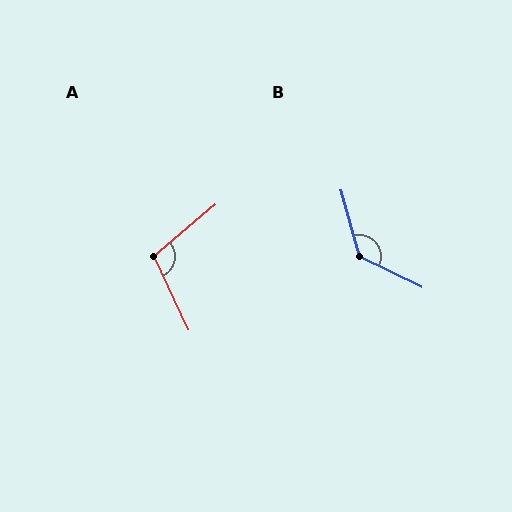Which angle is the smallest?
A, at approximately 104 degrees.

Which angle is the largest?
B, at approximately 132 degrees.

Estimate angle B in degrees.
Approximately 132 degrees.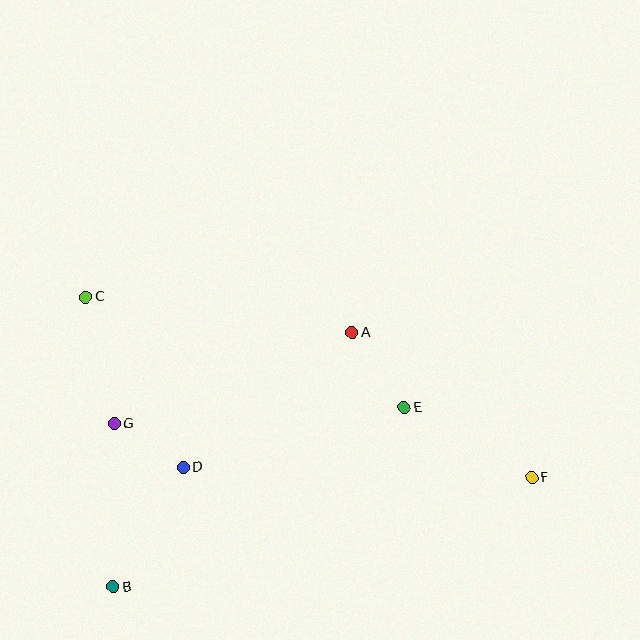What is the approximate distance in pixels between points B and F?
The distance between B and F is approximately 433 pixels.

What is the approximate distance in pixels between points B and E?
The distance between B and E is approximately 342 pixels.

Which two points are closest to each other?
Points D and G are closest to each other.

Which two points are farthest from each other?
Points C and F are farthest from each other.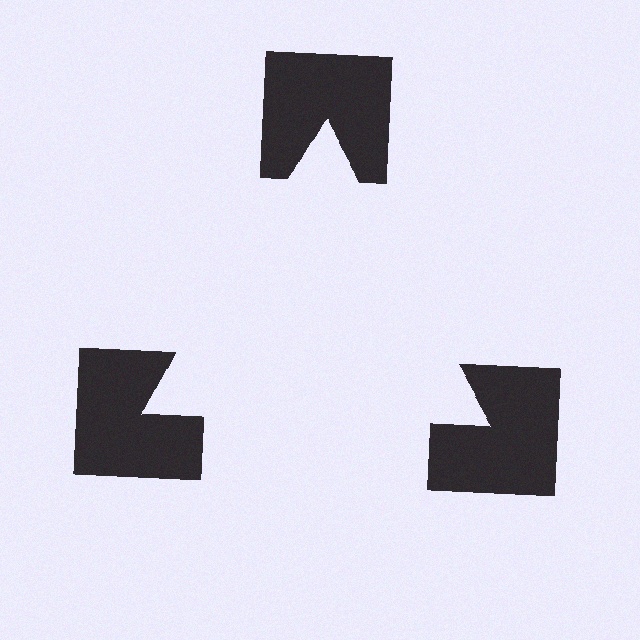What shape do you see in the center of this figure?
An illusory triangle — its edges are inferred from the aligned wedge cuts in the notched squares, not physically drawn.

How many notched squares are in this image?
There are 3 — one at each vertex of the illusory triangle.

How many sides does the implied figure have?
3 sides.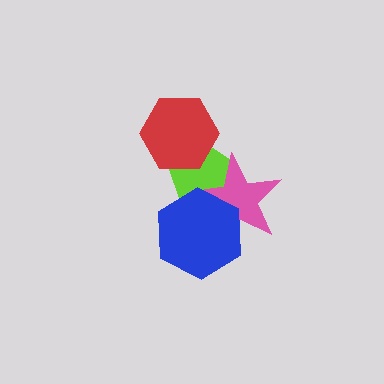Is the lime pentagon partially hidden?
Yes, it is partially covered by another shape.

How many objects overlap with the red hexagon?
1 object overlaps with the red hexagon.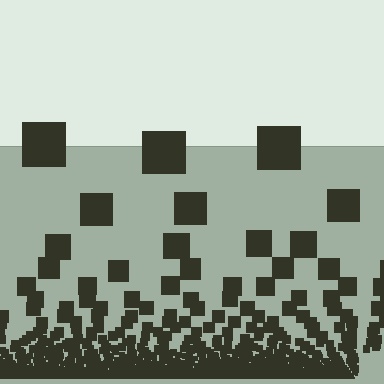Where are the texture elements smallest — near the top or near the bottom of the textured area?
Near the bottom.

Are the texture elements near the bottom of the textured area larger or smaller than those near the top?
Smaller. The gradient is inverted — elements near the bottom are smaller and denser.